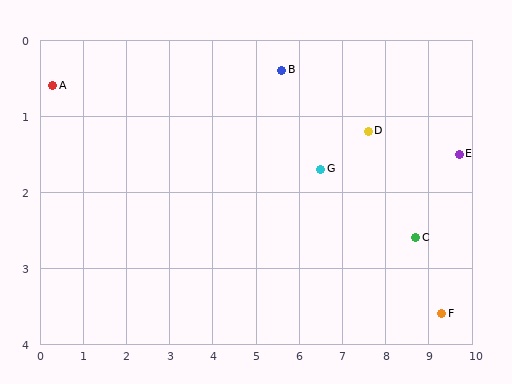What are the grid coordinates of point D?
Point D is at approximately (7.6, 1.2).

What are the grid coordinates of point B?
Point B is at approximately (5.6, 0.4).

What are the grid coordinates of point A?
Point A is at approximately (0.3, 0.6).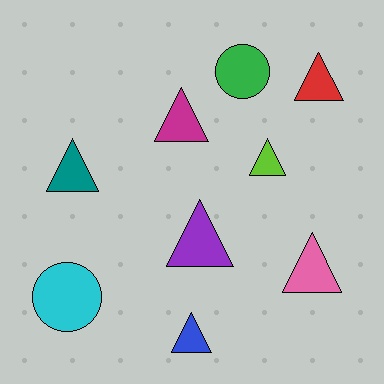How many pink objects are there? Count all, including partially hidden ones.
There is 1 pink object.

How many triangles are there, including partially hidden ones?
There are 7 triangles.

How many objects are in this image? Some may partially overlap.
There are 9 objects.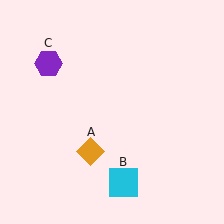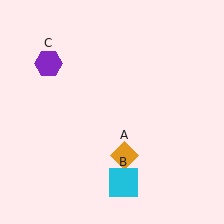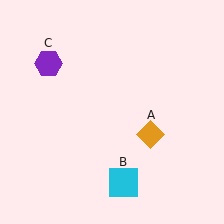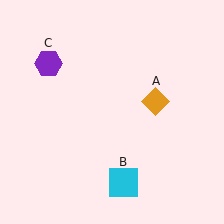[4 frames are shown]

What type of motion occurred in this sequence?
The orange diamond (object A) rotated counterclockwise around the center of the scene.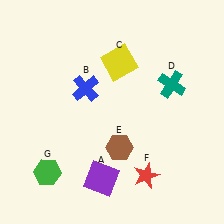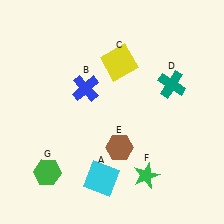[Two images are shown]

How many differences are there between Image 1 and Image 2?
There are 2 differences between the two images.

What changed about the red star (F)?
In Image 1, F is red. In Image 2, it changed to green.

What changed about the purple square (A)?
In Image 1, A is purple. In Image 2, it changed to cyan.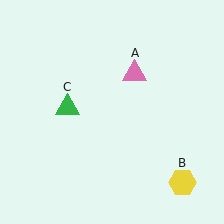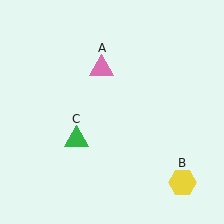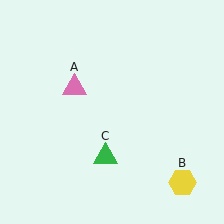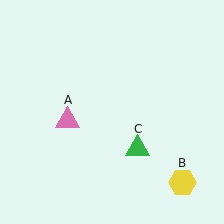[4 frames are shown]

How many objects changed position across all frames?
2 objects changed position: pink triangle (object A), green triangle (object C).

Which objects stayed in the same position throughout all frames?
Yellow hexagon (object B) remained stationary.